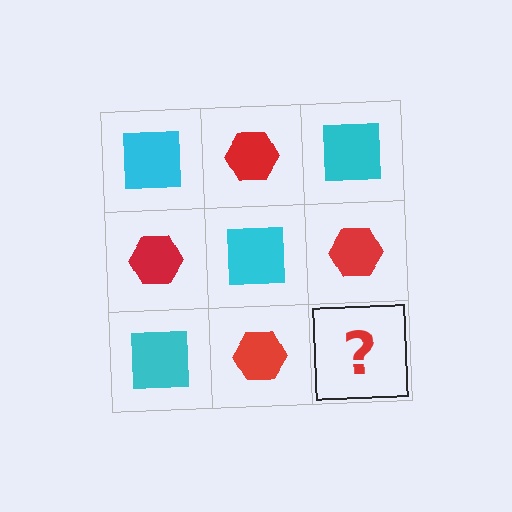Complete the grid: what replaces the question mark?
The question mark should be replaced with a cyan square.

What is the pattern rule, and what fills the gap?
The rule is that it alternates cyan square and red hexagon in a checkerboard pattern. The gap should be filled with a cyan square.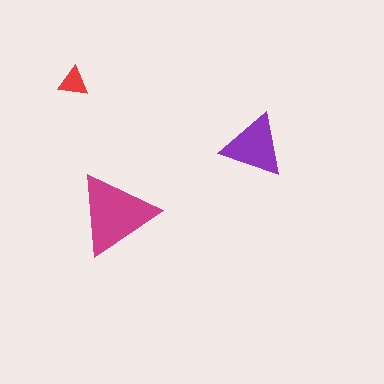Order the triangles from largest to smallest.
the magenta one, the purple one, the red one.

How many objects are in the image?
There are 3 objects in the image.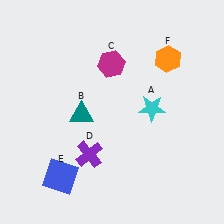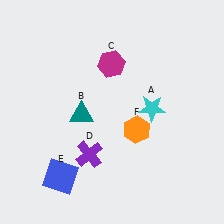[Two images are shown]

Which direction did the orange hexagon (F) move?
The orange hexagon (F) moved down.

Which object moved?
The orange hexagon (F) moved down.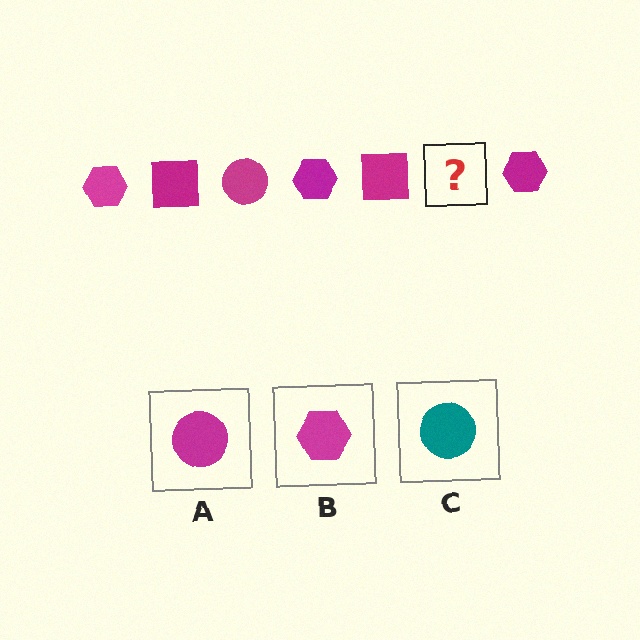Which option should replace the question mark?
Option A.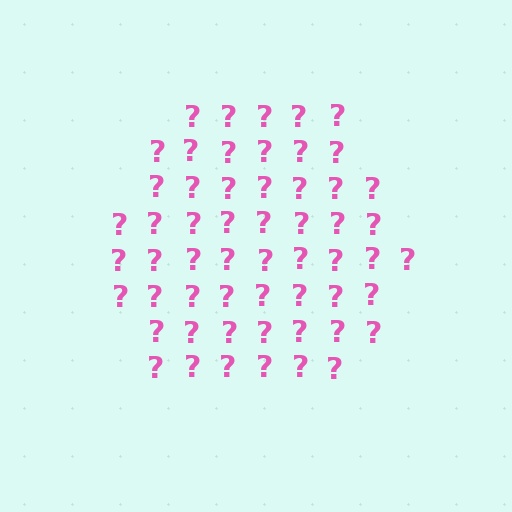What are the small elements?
The small elements are question marks.